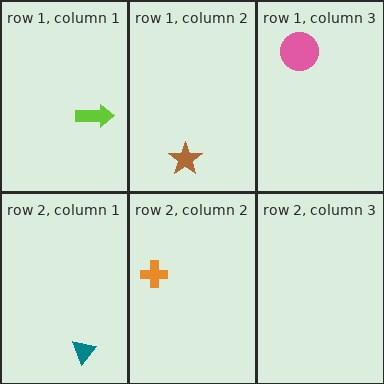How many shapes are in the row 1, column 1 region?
1.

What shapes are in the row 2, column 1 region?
The teal triangle.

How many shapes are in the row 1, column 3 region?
1.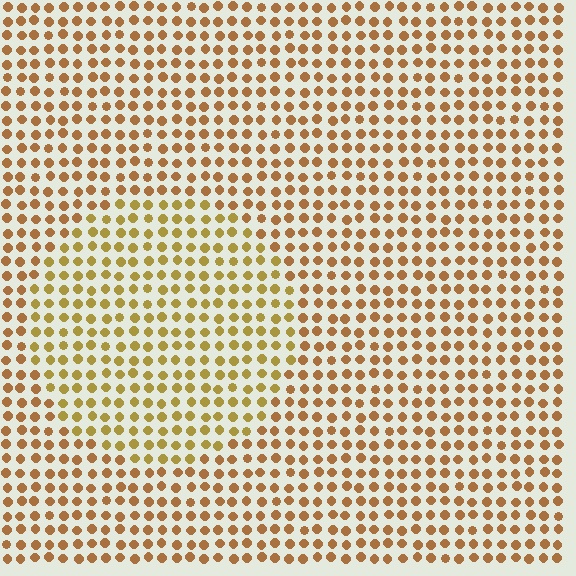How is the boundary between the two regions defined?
The boundary is defined purely by a slight shift in hue (about 22 degrees). Spacing, size, and orientation are identical on both sides.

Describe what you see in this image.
The image is filled with small brown elements in a uniform arrangement. A circle-shaped region is visible where the elements are tinted to a slightly different hue, forming a subtle color boundary.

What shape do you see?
I see a circle.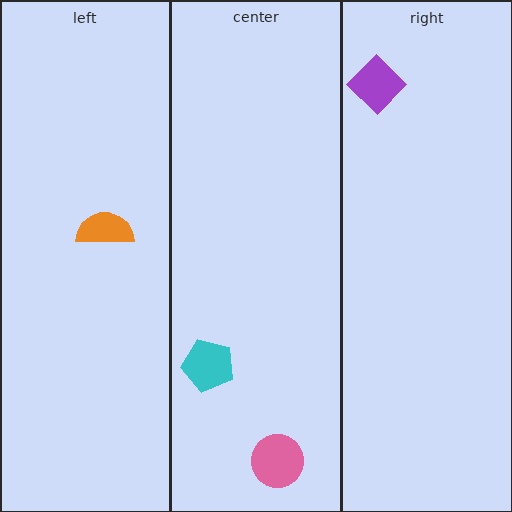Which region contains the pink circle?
The center region.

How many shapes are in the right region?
1.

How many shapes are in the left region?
1.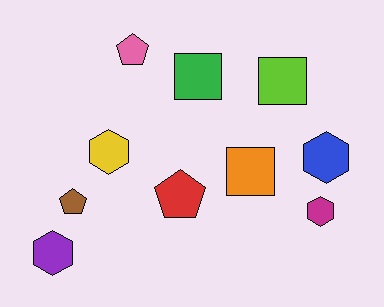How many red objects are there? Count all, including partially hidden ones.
There is 1 red object.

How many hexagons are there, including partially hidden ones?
There are 4 hexagons.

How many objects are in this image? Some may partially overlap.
There are 10 objects.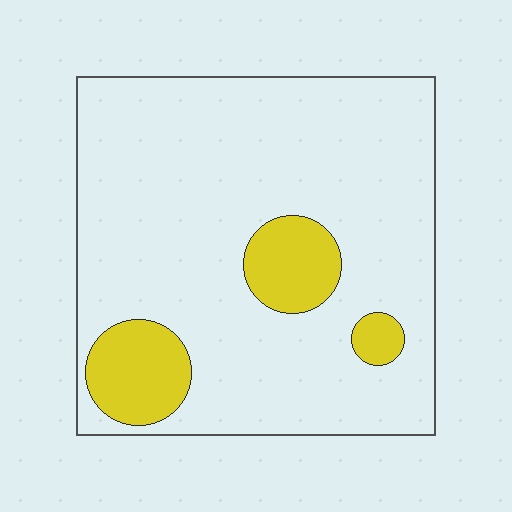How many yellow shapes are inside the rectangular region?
3.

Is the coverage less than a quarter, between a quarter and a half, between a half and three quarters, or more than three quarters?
Less than a quarter.